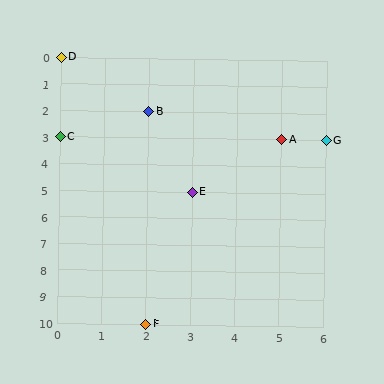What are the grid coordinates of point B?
Point B is at grid coordinates (2, 2).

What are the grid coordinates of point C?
Point C is at grid coordinates (0, 3).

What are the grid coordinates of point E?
Point E is at grid coordinates (3, 5).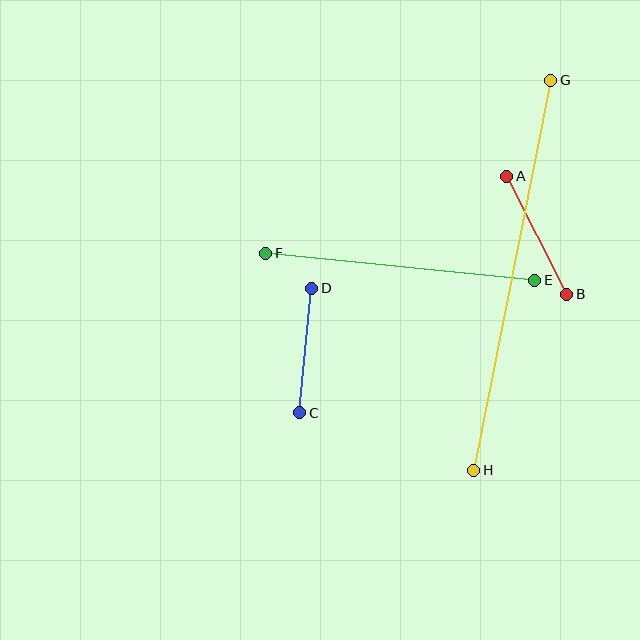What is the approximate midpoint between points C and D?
The midpoint is at approximately (306, 351) pixels.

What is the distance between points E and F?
The distance is approximately 271 pixels.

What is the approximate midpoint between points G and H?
The midpoint is at approximately (512, 275) pixels.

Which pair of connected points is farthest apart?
Points G and H are farthest apart.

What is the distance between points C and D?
The distance is approximately 125 pixels.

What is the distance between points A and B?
The distance is approximately 133 pixels.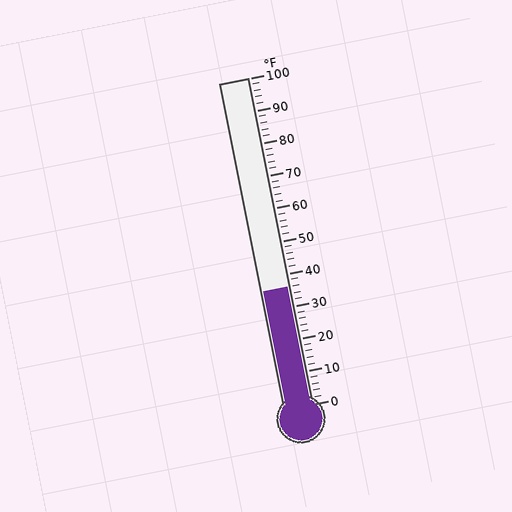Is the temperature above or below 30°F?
The temperature is above 30°F.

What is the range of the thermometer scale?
The thermometer scale ranges from 0°F to 100°F.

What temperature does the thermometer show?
The thermometer shows approximately 36°F.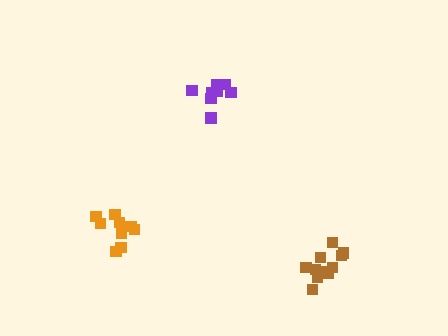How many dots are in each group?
Group 1: 9 dots, Group 2: 11 dots, Group 3: 8 dots (28 total).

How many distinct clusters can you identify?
There are 3 distinct clusters.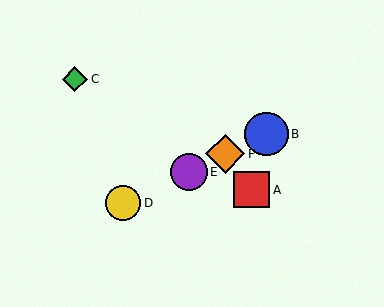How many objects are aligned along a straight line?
4 objects (B, D, E, F) are aligned along a straight line.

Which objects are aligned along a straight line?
Objects B, D, E, F are aligned along a straight line.